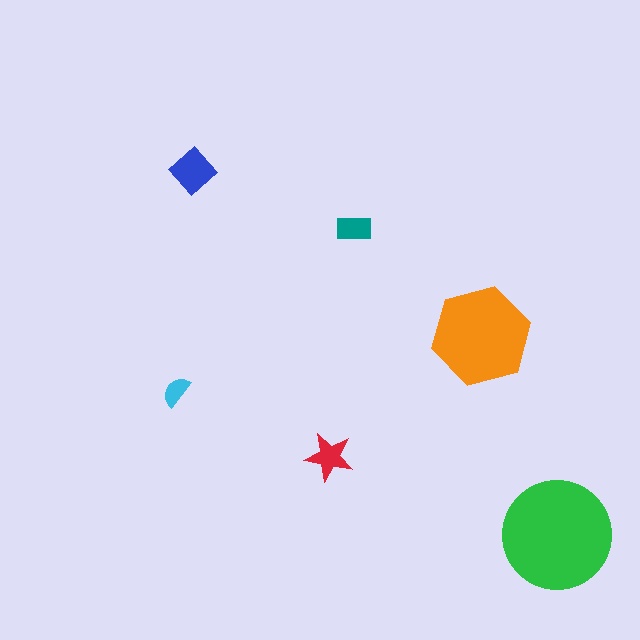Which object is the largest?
The green circle.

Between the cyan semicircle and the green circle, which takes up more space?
The green circle.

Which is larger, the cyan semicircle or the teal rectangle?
The teal rectangle.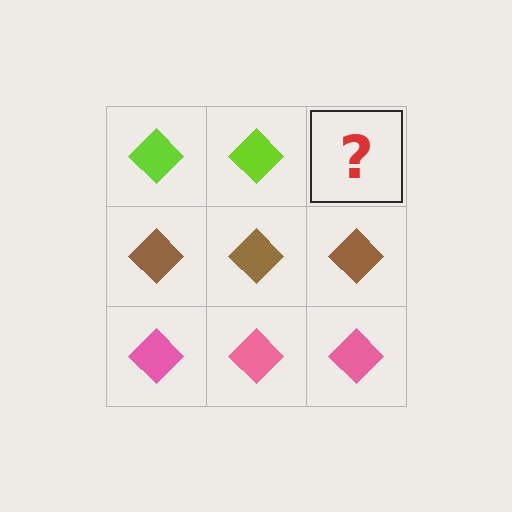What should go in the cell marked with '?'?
The missing cell should contain a lime diamond.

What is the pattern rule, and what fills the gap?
The rule is that each row has a consistent color. The gap should be filled with a lime diamond.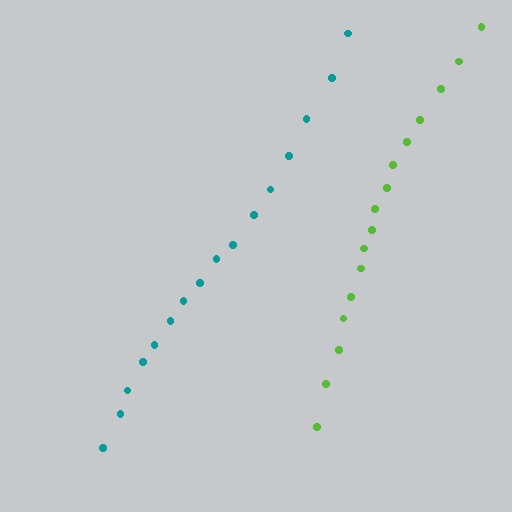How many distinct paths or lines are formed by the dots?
There are 2 distinct paths.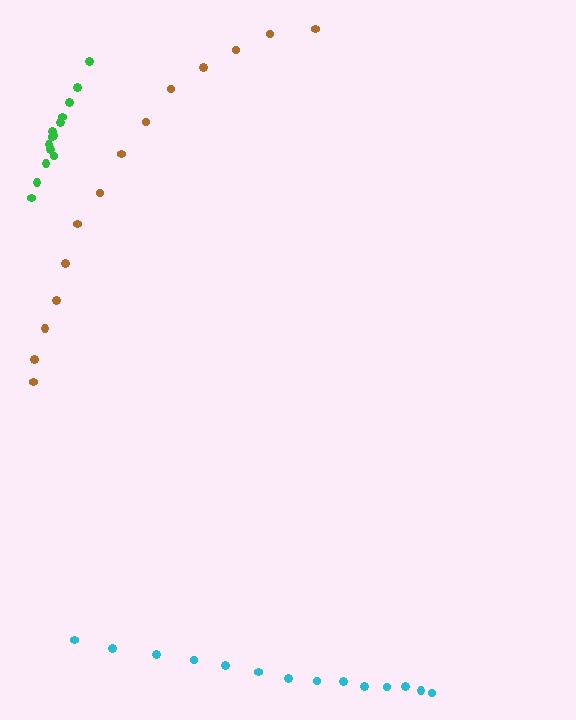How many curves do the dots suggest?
There are 3 distinct paths.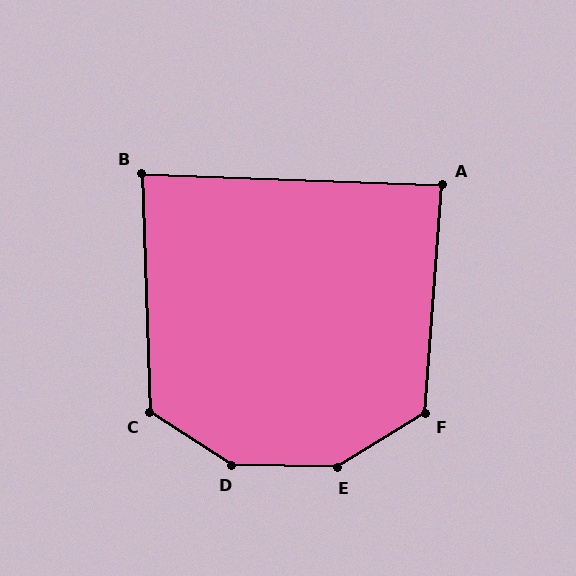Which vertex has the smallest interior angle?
B, at approximately 86 degrees.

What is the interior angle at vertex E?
Approximately 147 degrees (obtuse).